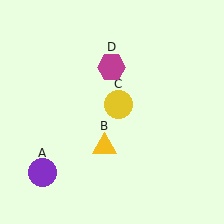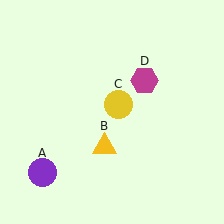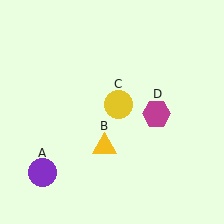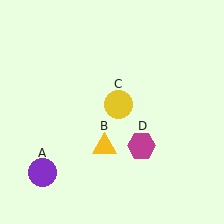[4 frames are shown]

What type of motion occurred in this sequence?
The magenta hexagon (object D) rotated clockwise around the center of the scene.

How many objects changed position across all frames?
1 object changed position: magenta hexagon (object D).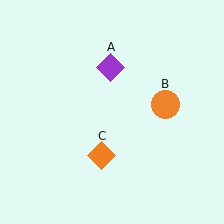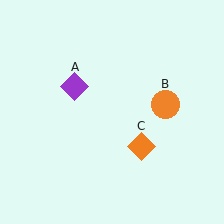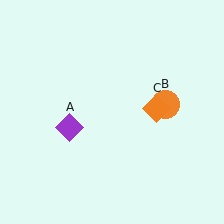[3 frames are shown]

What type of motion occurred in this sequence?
The purple diamond (object A), orange diamond (object C) rotated counterclockwise around the center of the scene.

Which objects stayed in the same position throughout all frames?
Orange circle (object B) remained stationary.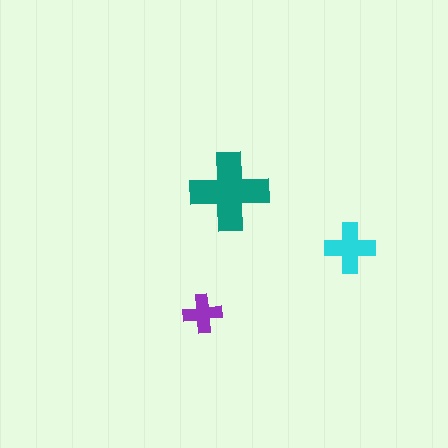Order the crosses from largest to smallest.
the teal one, the cyan one, the purple one.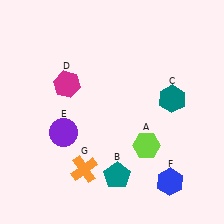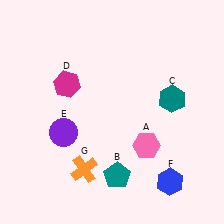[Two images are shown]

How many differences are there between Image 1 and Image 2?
There is 1 difference between the two images.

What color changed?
The hexagon (A) changed from lime in Image 1 to pink in Image 2.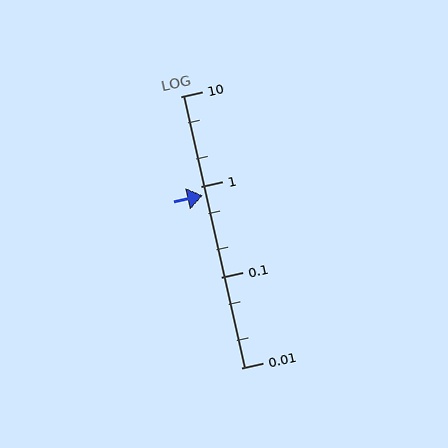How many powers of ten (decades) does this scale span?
The scale spans 3 decades, from 0.01 to 10.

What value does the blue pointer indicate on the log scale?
The pointer indicates approximately 0.8.